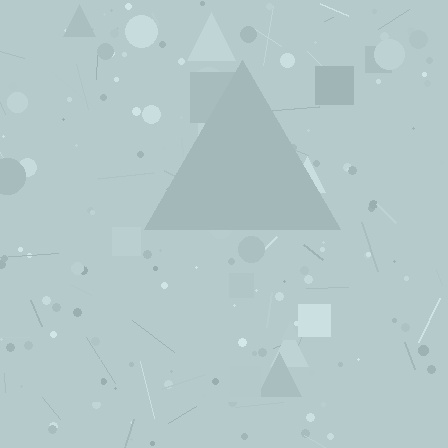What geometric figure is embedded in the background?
A triangle is embedded in the background.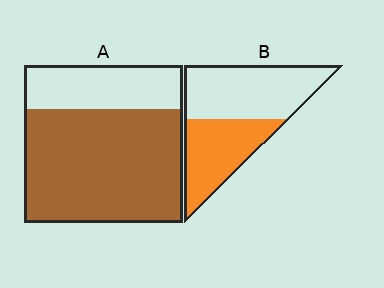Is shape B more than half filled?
No.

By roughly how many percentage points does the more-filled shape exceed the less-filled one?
By roughly 30 percentage points (A over B).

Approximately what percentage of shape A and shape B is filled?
A is approximately 70% and B is approximately 45%.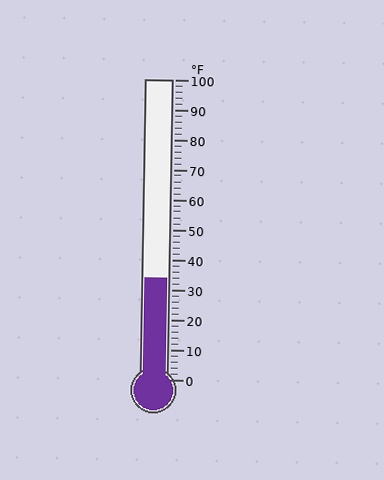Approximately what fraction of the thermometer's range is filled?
The thermometer is filled to approximately 35% of its range.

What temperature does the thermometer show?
The thermometer shows approximately 34°F.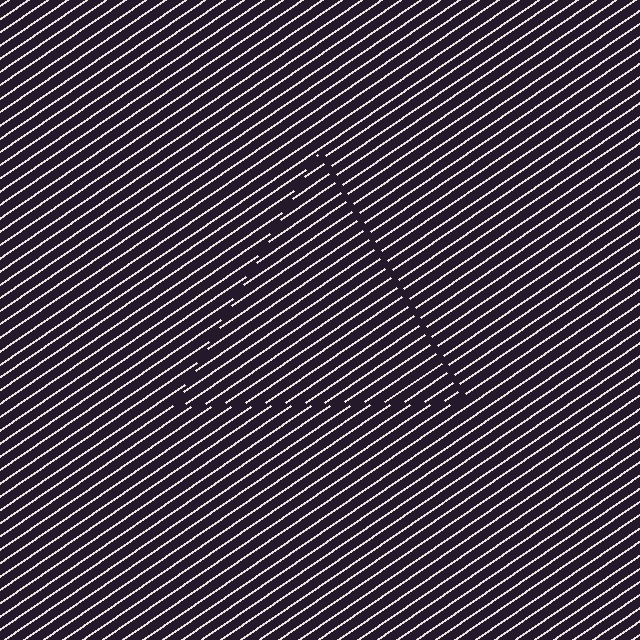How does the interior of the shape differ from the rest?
The interior of the shape contains the same grating, shifted by half a period — the contour is defined by the phase discontinuity where line-ends from the inner and outer gratings abut.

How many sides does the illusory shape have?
3 sides — the line-ends trace a triangle.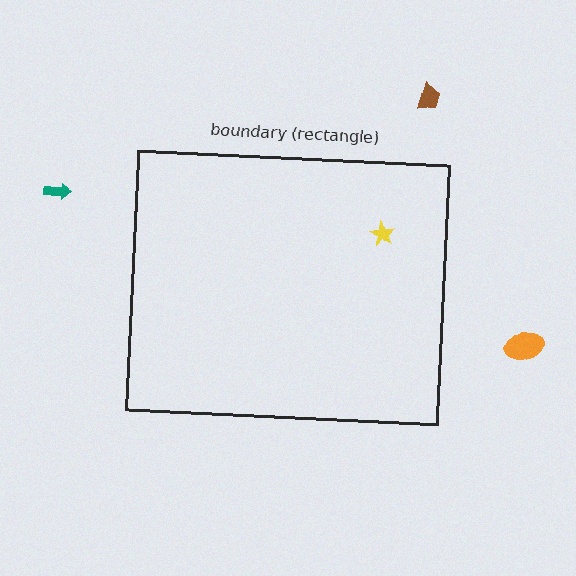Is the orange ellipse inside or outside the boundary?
Outside.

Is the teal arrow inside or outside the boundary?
Outside.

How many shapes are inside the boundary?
1 inside, 3 outside.